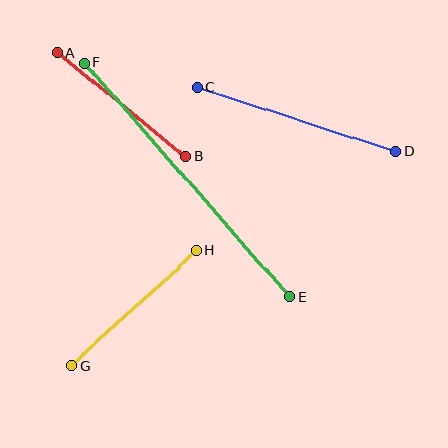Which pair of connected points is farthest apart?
Points E and F are farthest apart.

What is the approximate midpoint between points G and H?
The midpoint is at approximately (134, 308) pixels.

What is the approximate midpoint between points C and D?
The midpoint is at approximately (297, 119) pixels.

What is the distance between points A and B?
The distance is approximately 166 pixels.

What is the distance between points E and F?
The distance is approximately 312 pixels.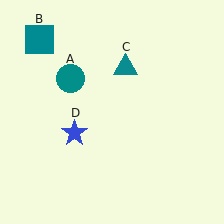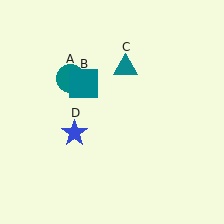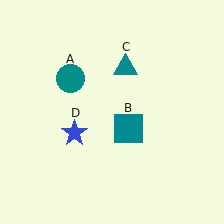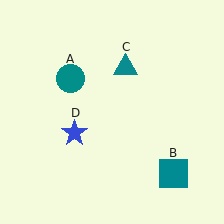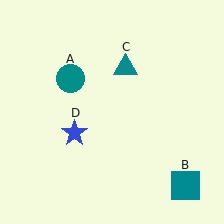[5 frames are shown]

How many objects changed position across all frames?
1 object changed position: teal square (object B).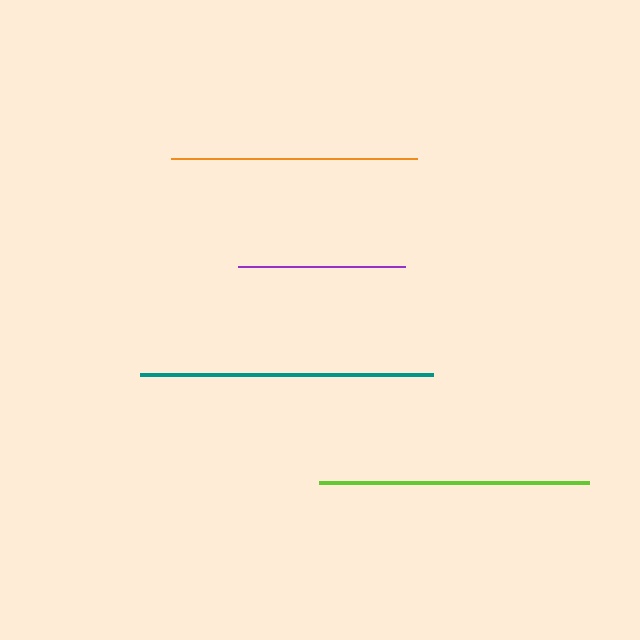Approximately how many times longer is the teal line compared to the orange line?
The teal line is approximately 1.2 times the length of the orange line.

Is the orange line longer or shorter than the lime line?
The lime line is longer than the orange line.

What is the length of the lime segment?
The lime segment is approximately 269 pixels long.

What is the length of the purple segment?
The purple segment is approximately 168 pixels long.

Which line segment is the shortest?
The purple line is the shortest at approximately 168 pixels.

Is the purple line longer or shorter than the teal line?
The teal line is longer than the purple line.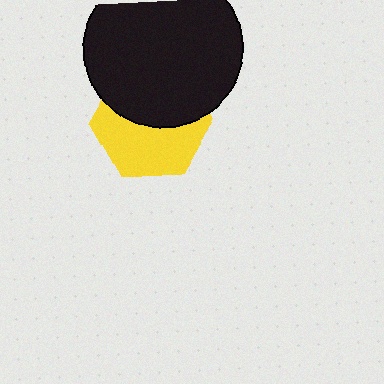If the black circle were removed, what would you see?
You would see the complete yellow hexagon.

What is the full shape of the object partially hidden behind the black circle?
The partially hidden object is a yellow hexagon.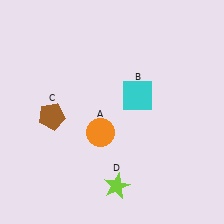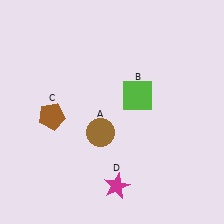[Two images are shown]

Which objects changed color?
A changed from orange to brown. B changed from cyan to lime. D changed from lime to magenta.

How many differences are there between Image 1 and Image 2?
There are 3 differences between the two images.